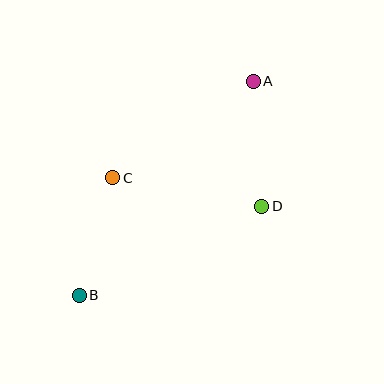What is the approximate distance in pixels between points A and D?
The distance between A and D is approximately 125 pixels.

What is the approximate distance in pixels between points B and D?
The distance between B and D is approximately 203 pixels.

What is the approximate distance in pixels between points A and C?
The distance between A and C is approximately 170 pixels.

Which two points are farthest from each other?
Points A and B are farthest from each other.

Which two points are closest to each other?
Points B and C are closest to each other.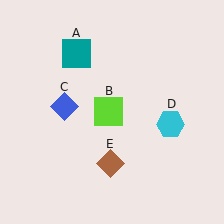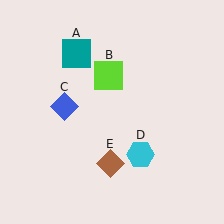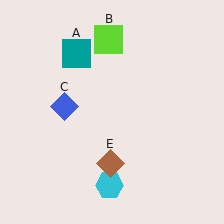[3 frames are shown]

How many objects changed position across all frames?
2 objects changed position: lime square (object B), cyan hexagon (object D).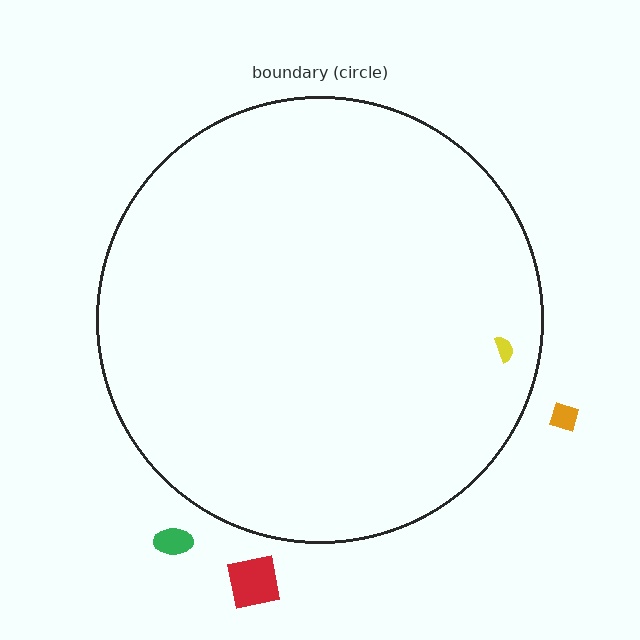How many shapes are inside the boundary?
1 inside, 3 outside.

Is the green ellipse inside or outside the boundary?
Outside.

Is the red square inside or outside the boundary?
Outside.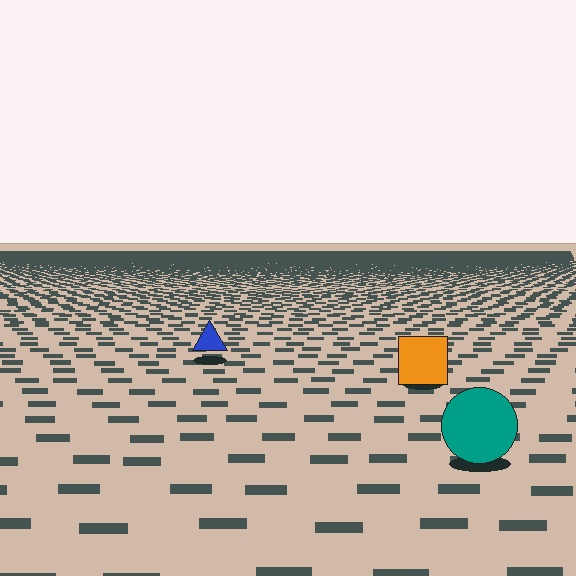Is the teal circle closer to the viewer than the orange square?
Yes. The teal circle is closer — you can tell from the texture gradient: the ground texture is coarser near it.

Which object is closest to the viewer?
The teal circle is closest. The texture marks near it are larger and more spread out.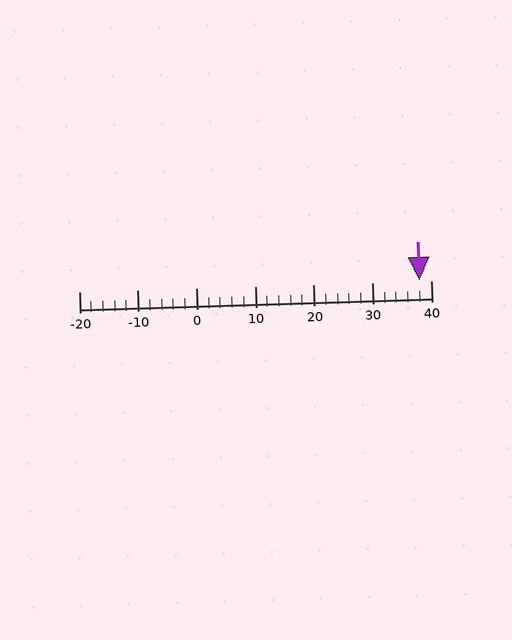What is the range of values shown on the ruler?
The ruler shows values from -20 to 40.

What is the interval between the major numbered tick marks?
The major tick marks are spaced 10 units apart.